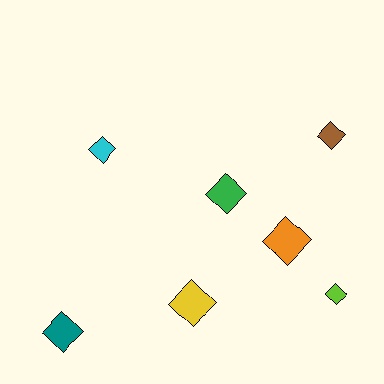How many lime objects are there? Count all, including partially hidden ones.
There is 1 lime object.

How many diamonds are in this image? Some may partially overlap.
There are 7 diamonds.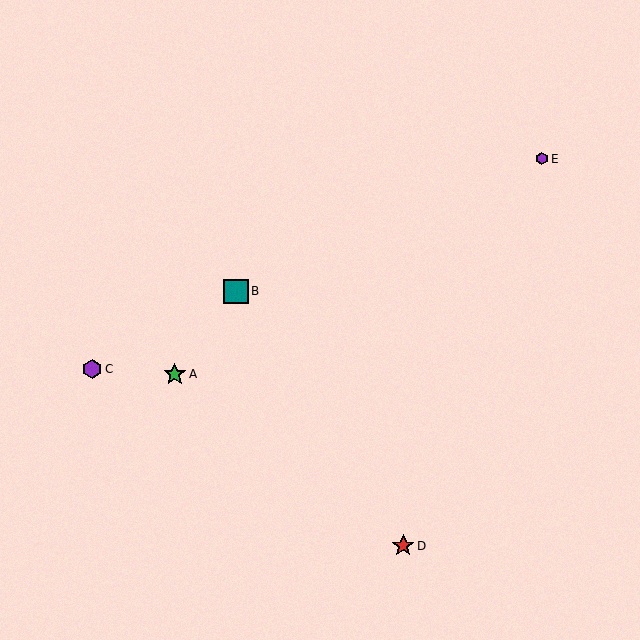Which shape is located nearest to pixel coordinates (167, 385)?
The green star (labeled A) at (175, 374) is nearest to that location.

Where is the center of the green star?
The center of the green star is at (175, 374).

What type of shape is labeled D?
Shape D is a red star.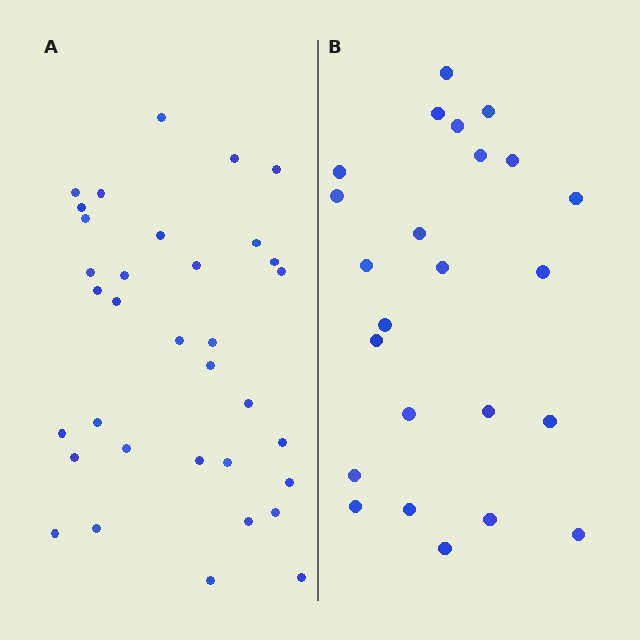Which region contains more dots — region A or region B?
Region A (the left region) has more dots.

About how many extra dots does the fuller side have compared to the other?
Region A has roughly 10 or so more dots than region B.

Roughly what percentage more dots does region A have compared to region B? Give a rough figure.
About 40% more.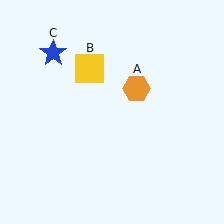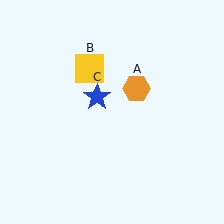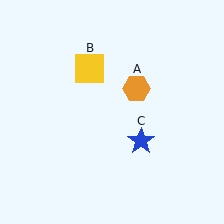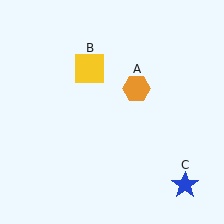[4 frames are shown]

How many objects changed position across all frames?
1 object changed position: blue star (object C).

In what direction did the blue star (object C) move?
The blue star (object C) moved down and to the right.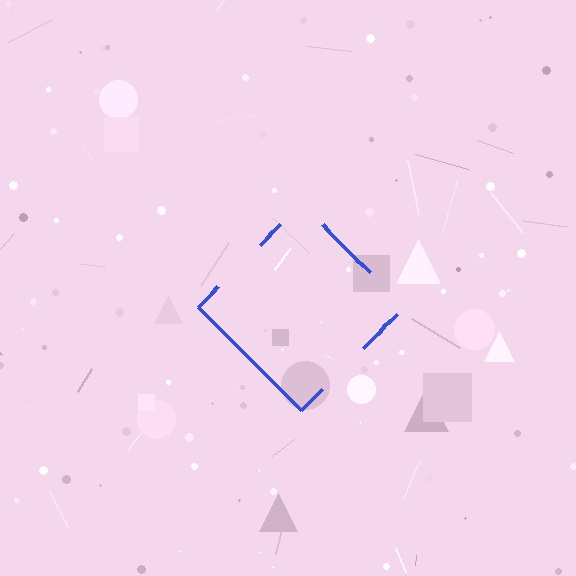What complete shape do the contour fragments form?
The contour fragments form a diamond.